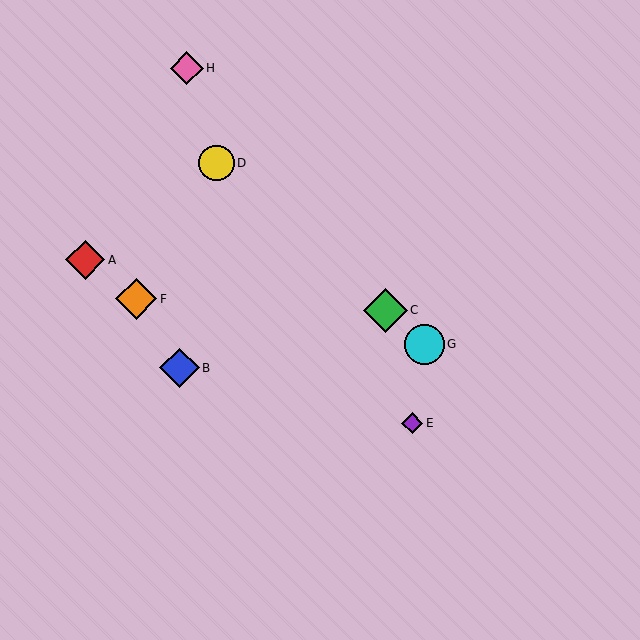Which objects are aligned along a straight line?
Objects C, D, G are aligned along a straight line.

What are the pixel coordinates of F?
Object F is at (136, 299).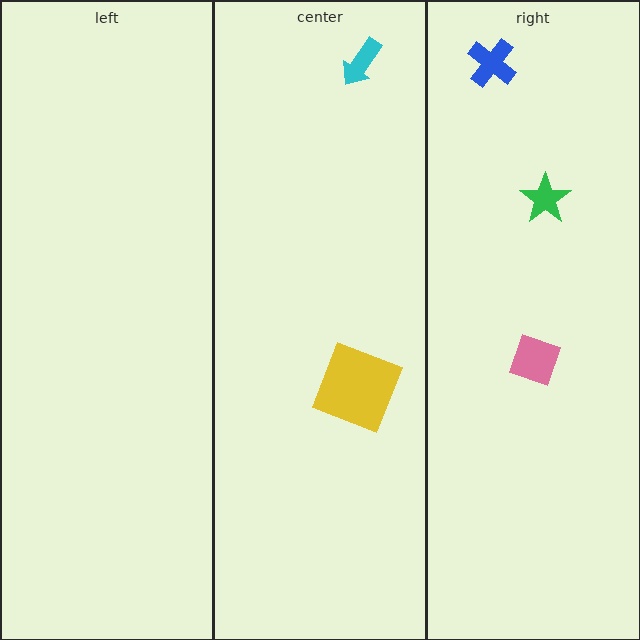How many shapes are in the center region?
2.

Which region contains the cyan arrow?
The center region.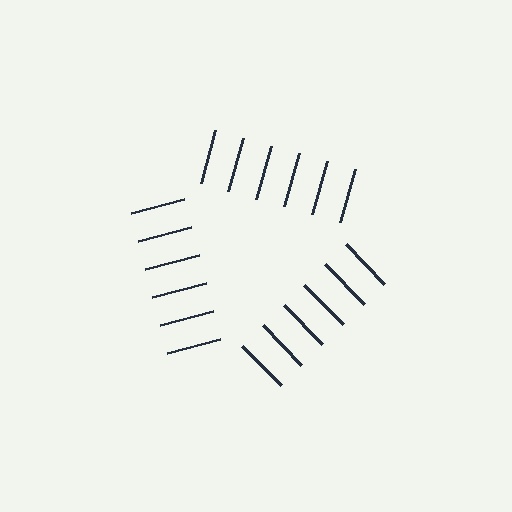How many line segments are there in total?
18 — 6 along each of the 3 edges.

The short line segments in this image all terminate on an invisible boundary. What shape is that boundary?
An illusory triangle — the line segments terminate on its edges but no continuous stroke is drawn.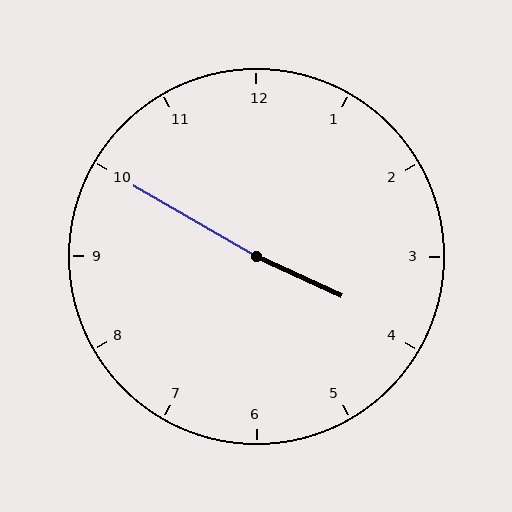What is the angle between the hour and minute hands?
Approximately 175 degrees.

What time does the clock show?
3:50.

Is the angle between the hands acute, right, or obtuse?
It is obtuse.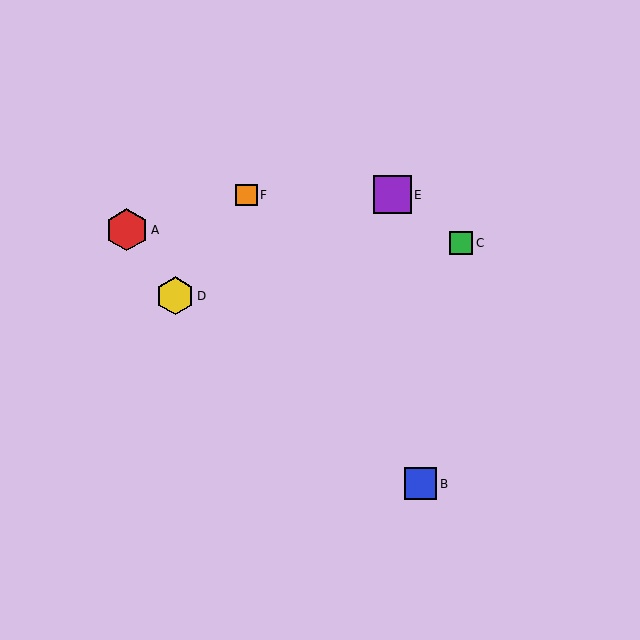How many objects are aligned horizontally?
2 objects (E, F) are aligned horizontally.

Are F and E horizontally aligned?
Yes, both are at y≈195.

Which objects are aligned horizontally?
Objects E, F are aligned horizontally.